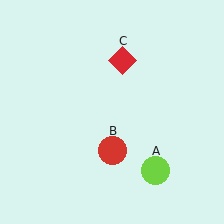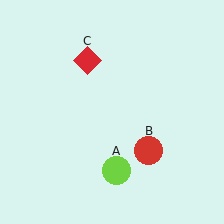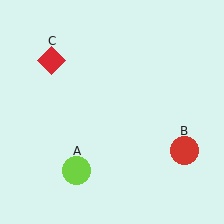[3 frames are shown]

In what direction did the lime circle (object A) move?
The lime circle (object A) moved left.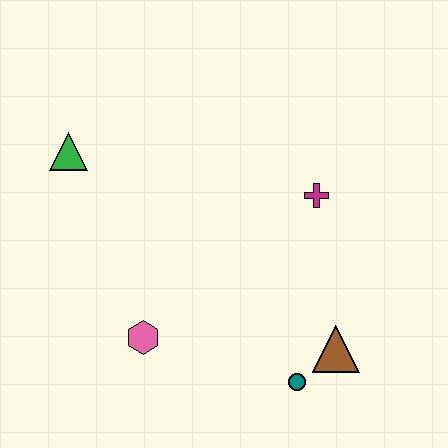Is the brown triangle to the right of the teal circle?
Yes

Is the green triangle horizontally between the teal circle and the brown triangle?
No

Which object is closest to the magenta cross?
The brown triangle is closest to the magenta cross.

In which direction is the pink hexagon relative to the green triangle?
The pink hexagon is below the green triangle.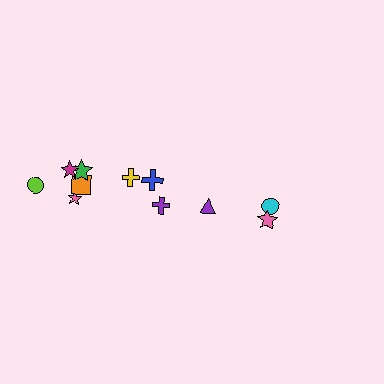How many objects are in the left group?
There are 8 objects.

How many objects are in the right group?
There are 3 objects.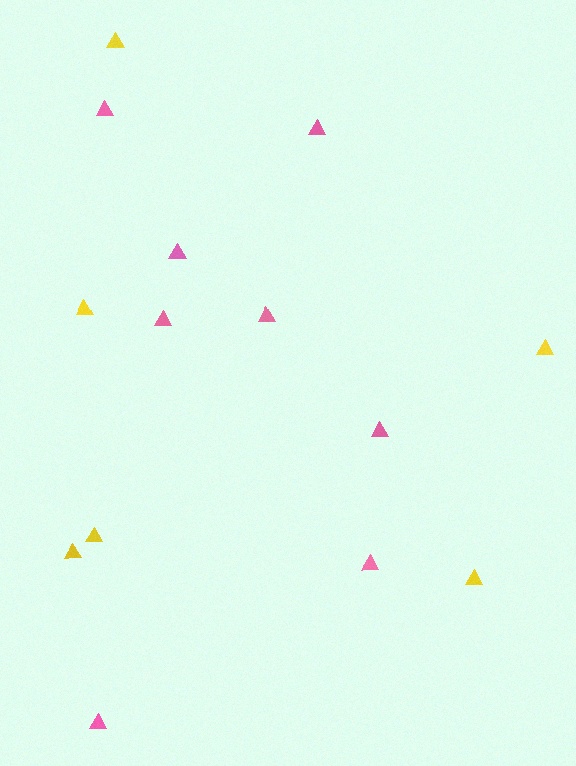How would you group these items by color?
There are 2 groups: one group of yellow triangles (6) and one group of pink triangles (8).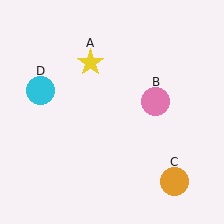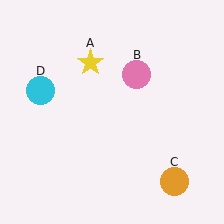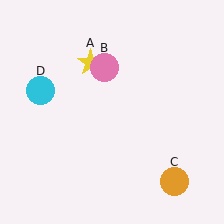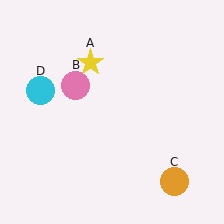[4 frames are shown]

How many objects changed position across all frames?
1 object changed position: pink circle (object B).